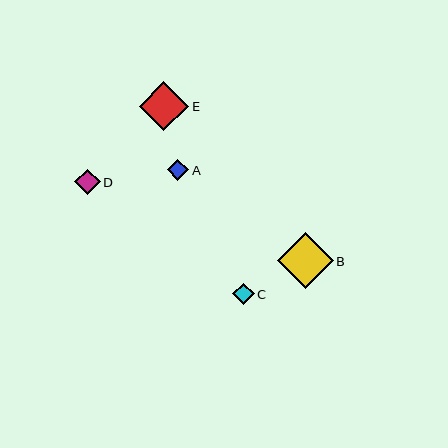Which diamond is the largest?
Diamond B is the largest with a size of approximately 56 pixels.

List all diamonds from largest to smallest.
From largest to smallest: B, E, D, A, C.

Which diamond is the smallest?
Diamond C is the smallest with a size of approximately 21 pixels.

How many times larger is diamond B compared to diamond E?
Diamond B is approximately 1.1 times the size of diamond E.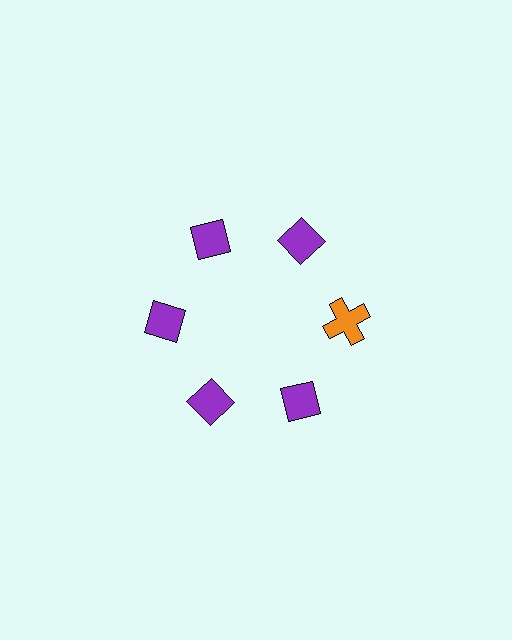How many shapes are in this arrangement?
There are 6 shapes arranged in a ring pattern.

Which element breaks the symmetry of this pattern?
The orange cross at roughly the 3 o'clock position breaks the symmetry. All other shapes are purple diamonds.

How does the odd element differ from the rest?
It differs in both color (orange instead of purple) and shape (cross instead of diamond).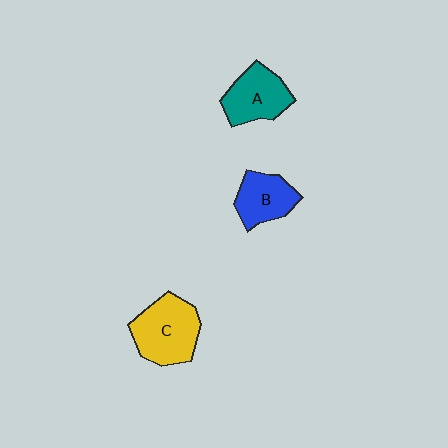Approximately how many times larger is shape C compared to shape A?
Approximately 1.3 times.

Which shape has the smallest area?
Shape B (blue).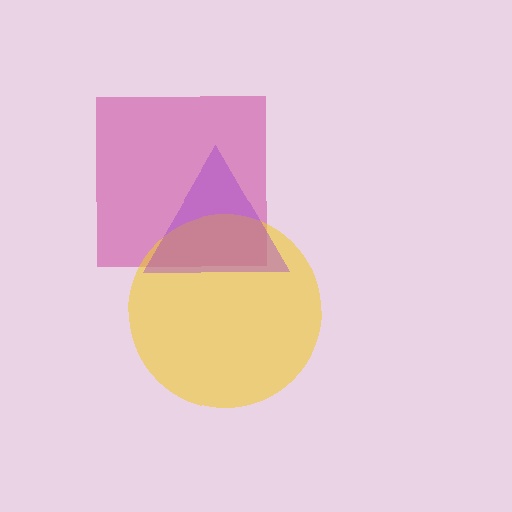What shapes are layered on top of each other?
The layered shapes are: a magenta square, a yellow circle, a purple triangle.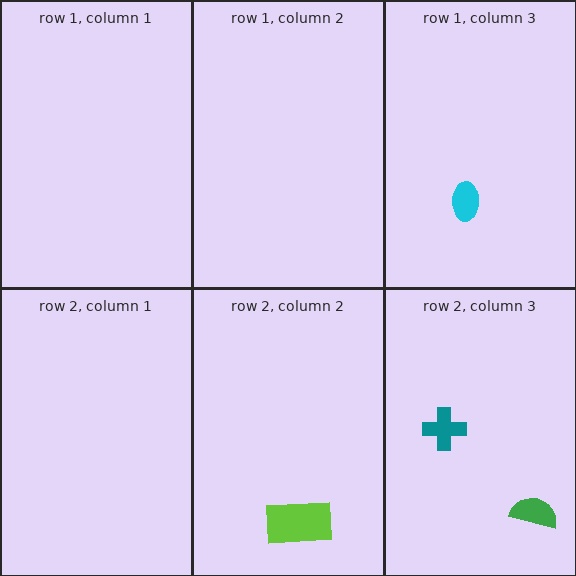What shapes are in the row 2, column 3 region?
The teal cross, the green semicircle.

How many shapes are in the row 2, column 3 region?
2.